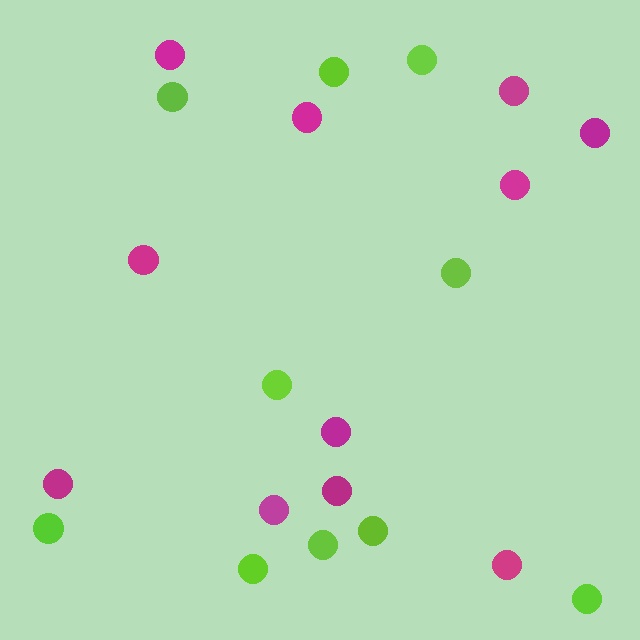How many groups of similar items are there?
There are 2 groups: one group of magenta circles (11) and one group of lime circles (10).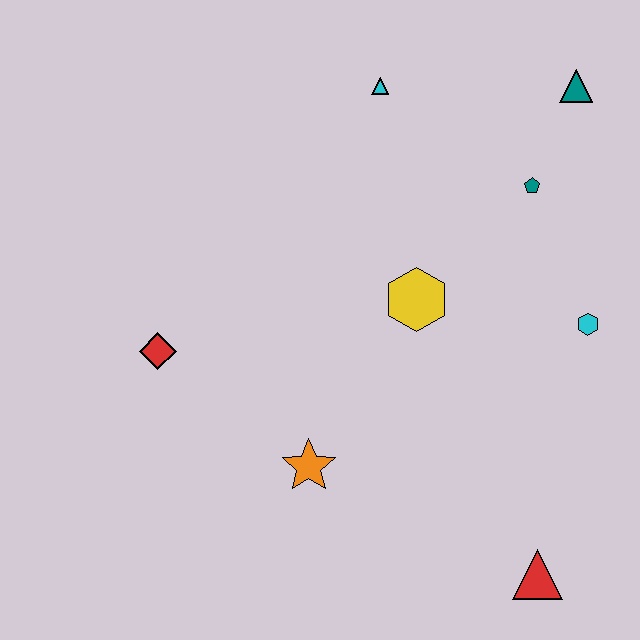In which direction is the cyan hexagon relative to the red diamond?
The cyan hexagon is to the right of the red diamond.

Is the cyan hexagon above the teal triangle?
No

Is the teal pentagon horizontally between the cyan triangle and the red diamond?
No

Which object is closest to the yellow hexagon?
The teal pentagon is closest to the yellow hexagon.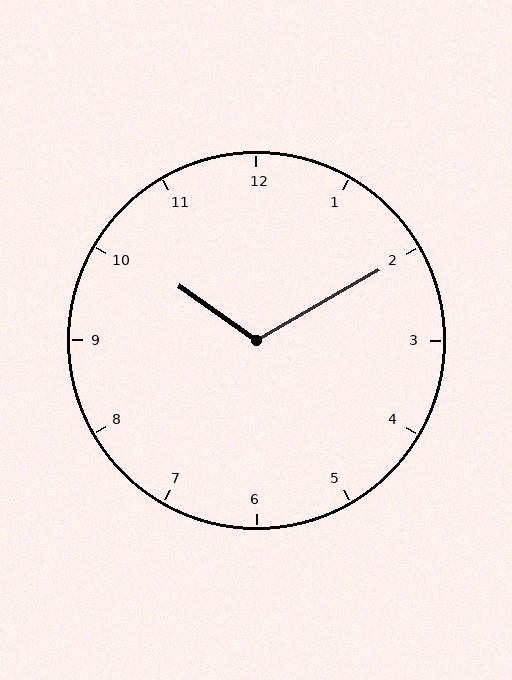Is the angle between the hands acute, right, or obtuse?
It is obtuse.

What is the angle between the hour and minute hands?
Approximately 115 degrees.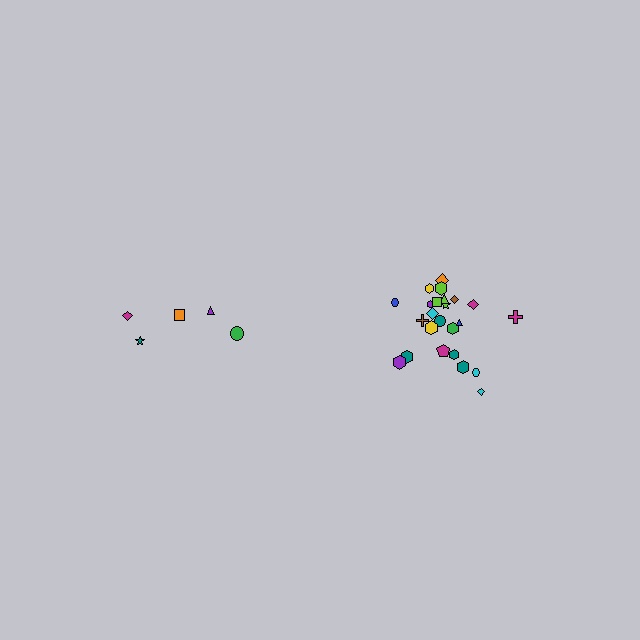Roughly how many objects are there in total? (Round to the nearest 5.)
Roughly 30 objects in total.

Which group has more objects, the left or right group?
The right group.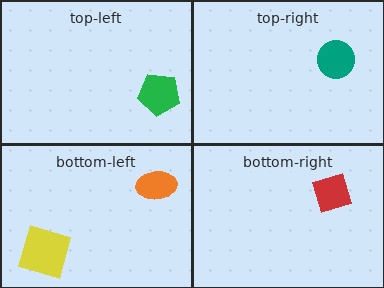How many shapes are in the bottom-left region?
2.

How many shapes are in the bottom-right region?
1.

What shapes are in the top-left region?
The green pentagon.